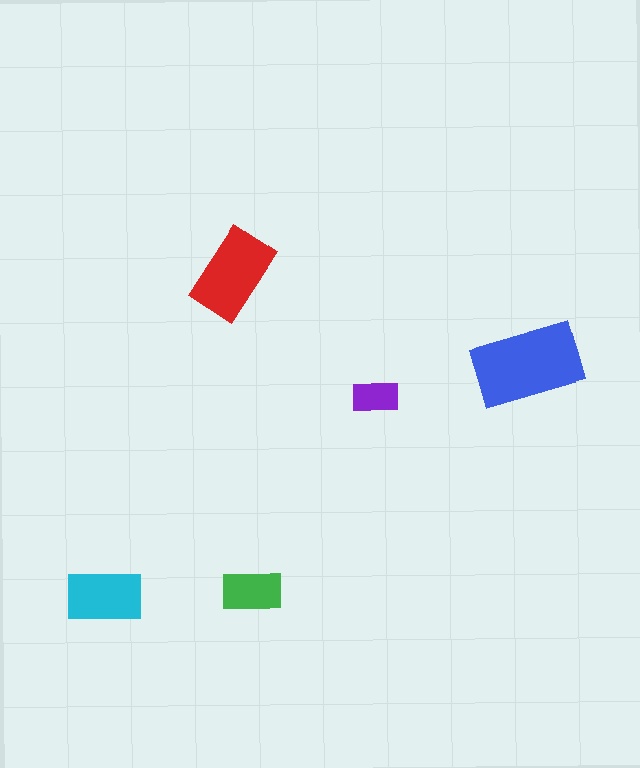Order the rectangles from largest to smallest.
the blue one, the red one, the cyan one, the green one, the purple one.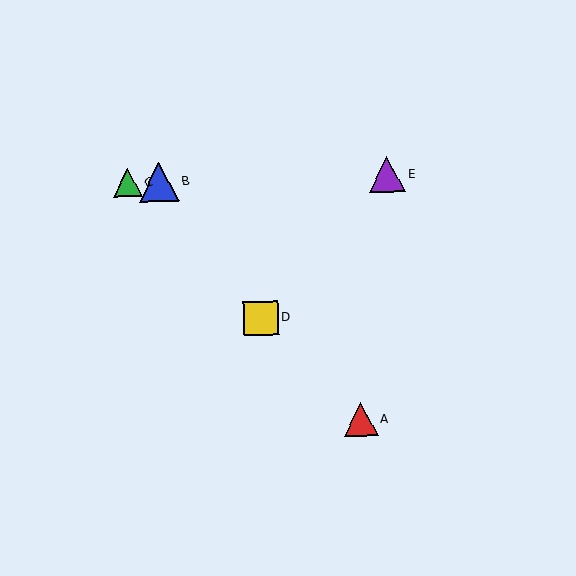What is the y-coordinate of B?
Object B is at y≈182.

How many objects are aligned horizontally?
3 objects (B, C, E) are aligned horizontally.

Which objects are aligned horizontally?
Objects B, C, E are aligned horizontally.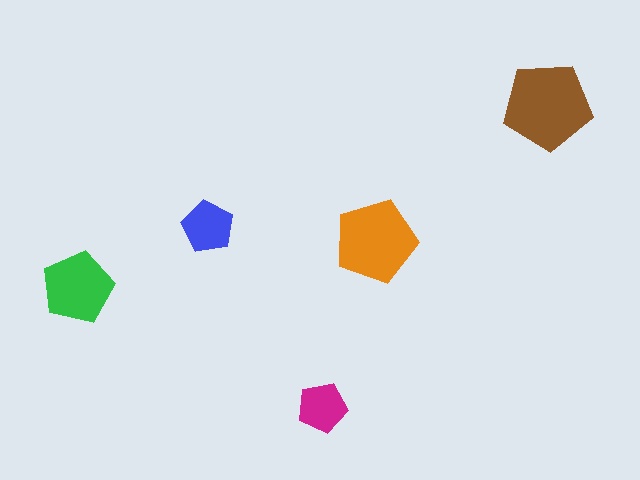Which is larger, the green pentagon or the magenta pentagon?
The green one.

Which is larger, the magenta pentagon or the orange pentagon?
The orange one.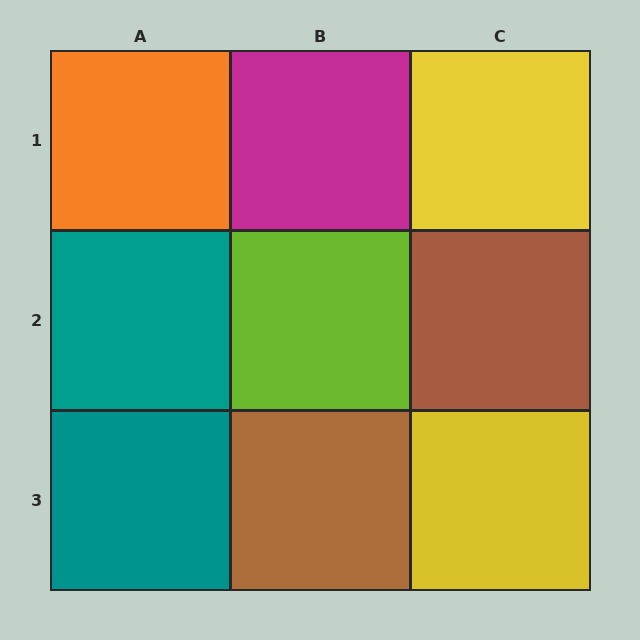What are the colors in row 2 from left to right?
Teal, lime, brown.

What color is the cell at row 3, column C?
Yellow.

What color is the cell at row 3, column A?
Teal.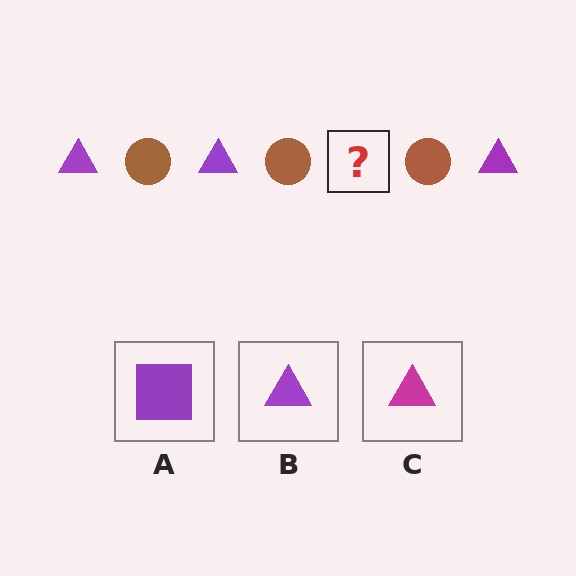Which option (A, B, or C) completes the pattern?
B.